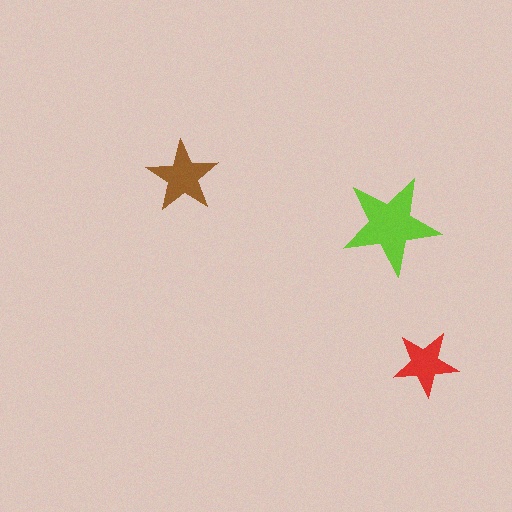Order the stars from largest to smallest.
the lime one, the brown one, the red one.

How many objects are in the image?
There are 3 objects in the image.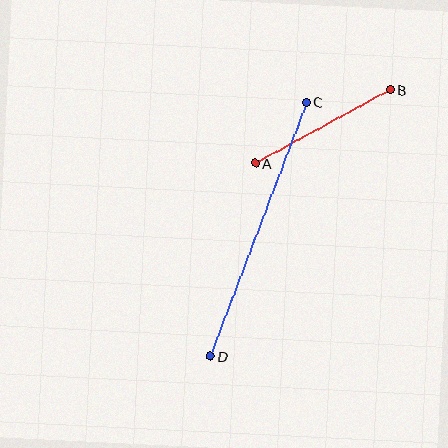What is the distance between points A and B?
The distance is approximately 154 pixels.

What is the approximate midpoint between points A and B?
The midpoint is at approximately (322, 126) pixels.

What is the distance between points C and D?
The distance is approximately 271 pixels.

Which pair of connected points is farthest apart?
Points C and D are farthest apart.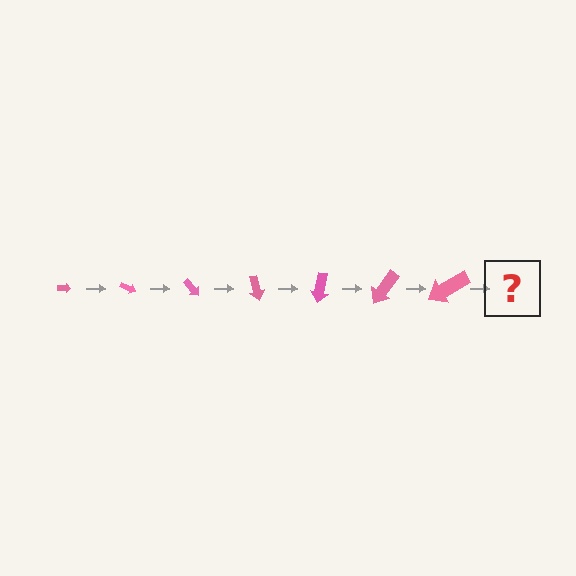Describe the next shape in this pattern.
It should be an arrow, larger than the previous one and rotated 175 degrees from the start.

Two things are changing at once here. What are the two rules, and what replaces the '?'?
The two rules are that the arrow grows larger each step and it rotates 25 degrees each step. The '?' should be an arrow, larger than the previous one and rotated 175 degrees from the start.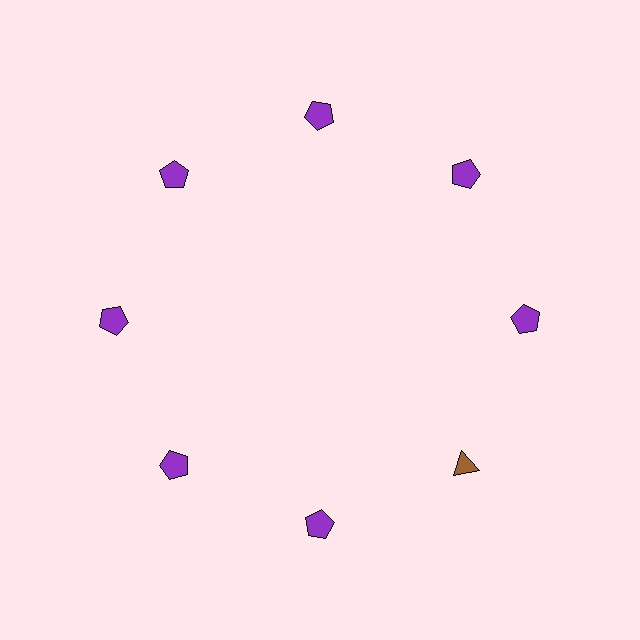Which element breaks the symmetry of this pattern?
The brown triangle at roughly the 4 o'clock position breaks the symmetry. All other shapes are purple pentagons.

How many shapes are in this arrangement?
There are 8 shapes arranged in a ring pattern.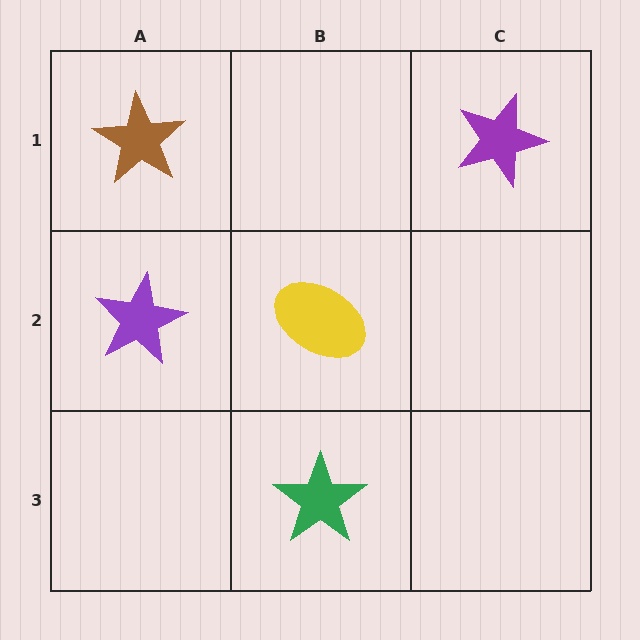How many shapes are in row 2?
2 shapes.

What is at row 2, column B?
A yellow ellipse.